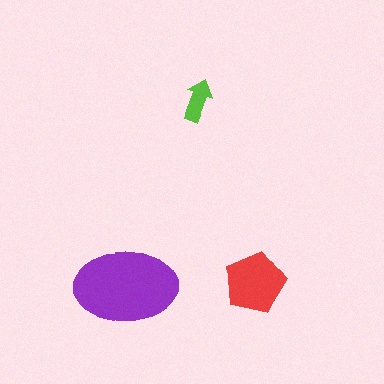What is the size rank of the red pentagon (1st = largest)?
2nd.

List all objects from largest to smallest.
The purple ellipse, the red pentagon, the lime arrow.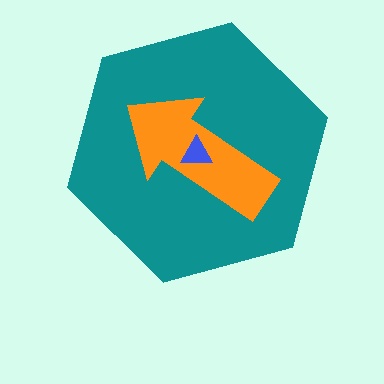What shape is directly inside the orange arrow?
The blue triangle.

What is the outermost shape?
The teal hexagon.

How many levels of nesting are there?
3.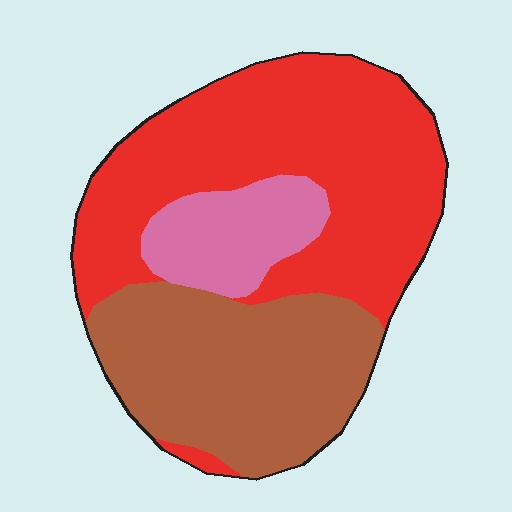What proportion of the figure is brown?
Brown takes up about three eighths (3/8) of the figure.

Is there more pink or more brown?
Brown.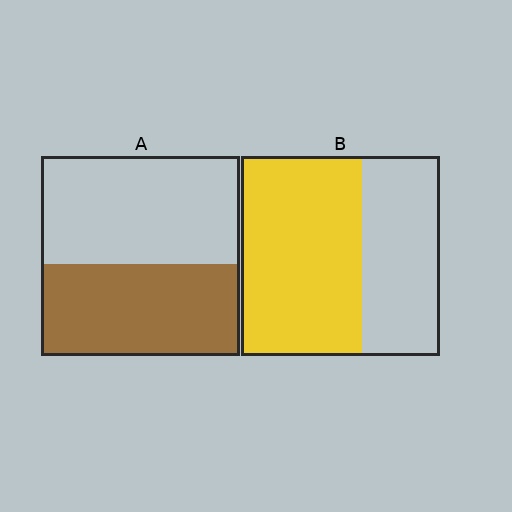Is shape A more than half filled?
Roughly half.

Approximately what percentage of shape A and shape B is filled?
A is approximately 45% and B is approximately 60%.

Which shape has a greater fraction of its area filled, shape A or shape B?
Shape B.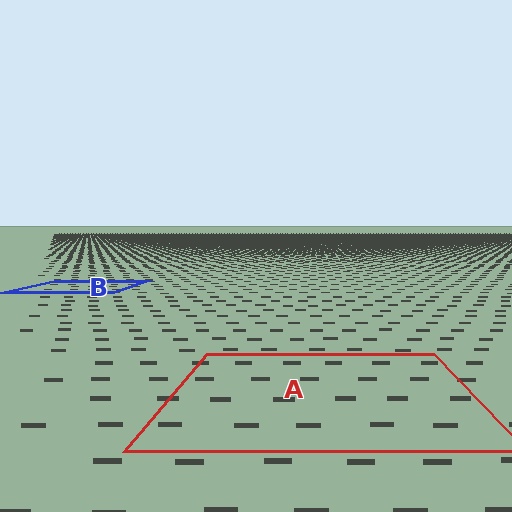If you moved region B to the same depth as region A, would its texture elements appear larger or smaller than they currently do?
They would appear larger. At a closer depth, the same texture elements are projected at a bigger on-screen size.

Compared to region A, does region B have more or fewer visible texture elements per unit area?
Region B has more texture elements per unit area — they are packed more densely because it is farther away.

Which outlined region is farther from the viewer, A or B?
Region B is farther from the viewer — the texture elements inside it appear smaller and more densely packed.